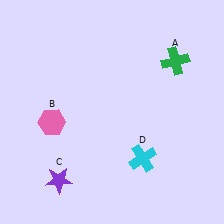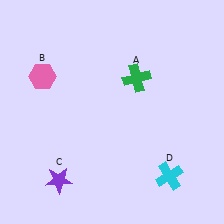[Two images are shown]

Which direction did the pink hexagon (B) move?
The pink hexagon (B) moved up.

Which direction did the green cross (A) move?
The green cross (A) moved left.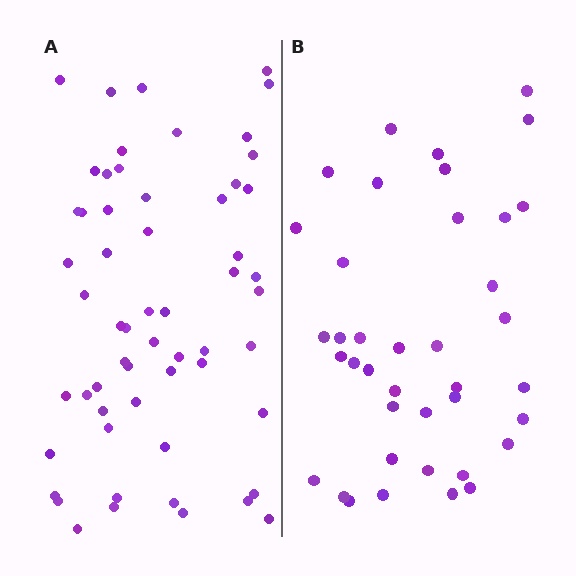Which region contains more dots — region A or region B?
Region A (the left region) has more dots.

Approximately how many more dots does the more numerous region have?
Region A has approximately 20 more dots than region B.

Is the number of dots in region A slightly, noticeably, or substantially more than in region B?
Region A has substantially more. The ratio is roughly 1.5 to 1.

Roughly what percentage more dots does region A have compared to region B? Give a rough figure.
About 50% more.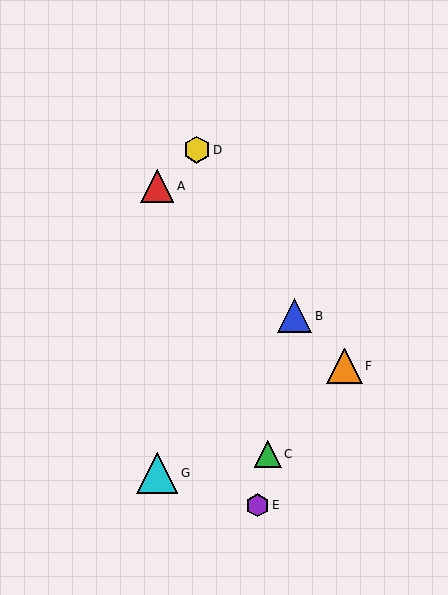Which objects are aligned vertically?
Objects A, G are aligned vertically.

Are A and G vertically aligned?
Yes, both are at x≈157.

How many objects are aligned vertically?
2 objects (A, G) are aligned vertically.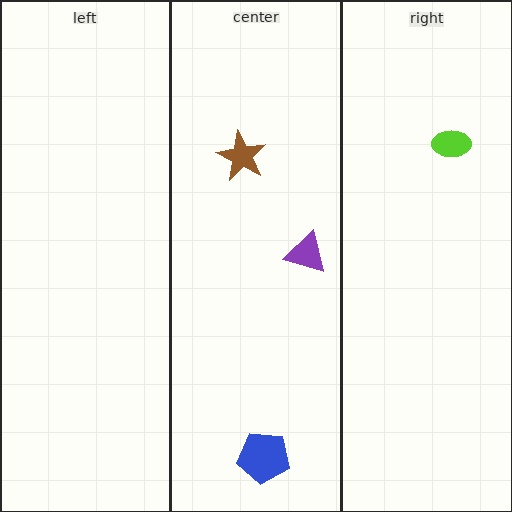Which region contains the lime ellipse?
The right region.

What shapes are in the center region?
The blue pentagon, the purple triangle, the brown star.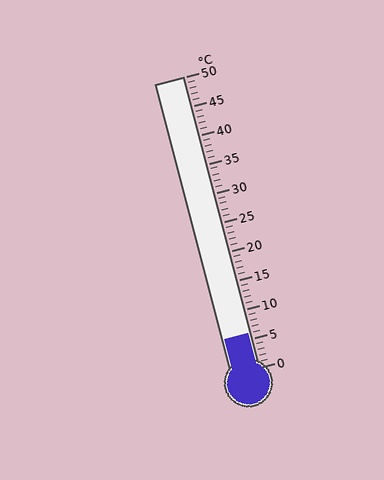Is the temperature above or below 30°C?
The temperature is below 30°C.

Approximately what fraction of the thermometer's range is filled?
The thermometer is filled to approximately 10% of its range.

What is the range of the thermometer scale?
The thermometer scale ranges from 0°C to 50°C.